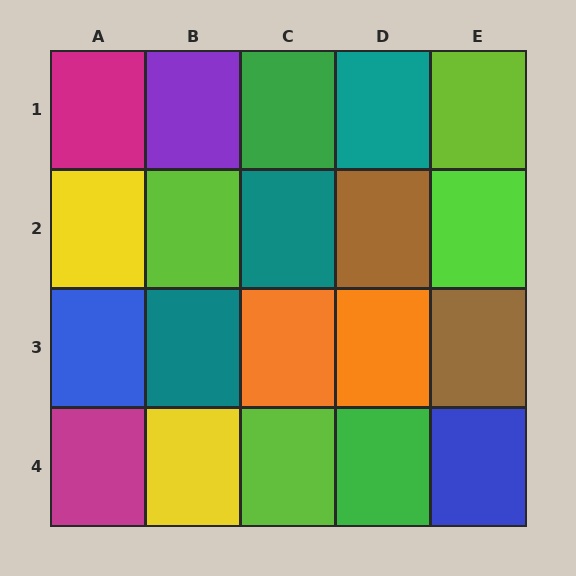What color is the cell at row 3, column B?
Teal.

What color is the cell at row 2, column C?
Teal.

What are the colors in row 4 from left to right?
Magenta, yellow, lime, green, blue.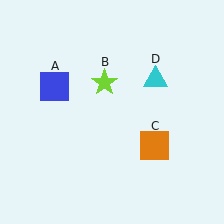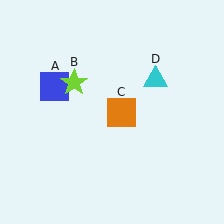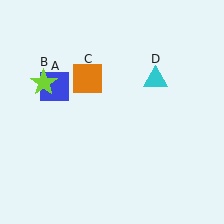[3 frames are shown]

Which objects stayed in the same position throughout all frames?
Blue square (object A) and cyan triangle (object D) remained stationary.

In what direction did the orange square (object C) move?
The orange square (object C) moved up and to the left.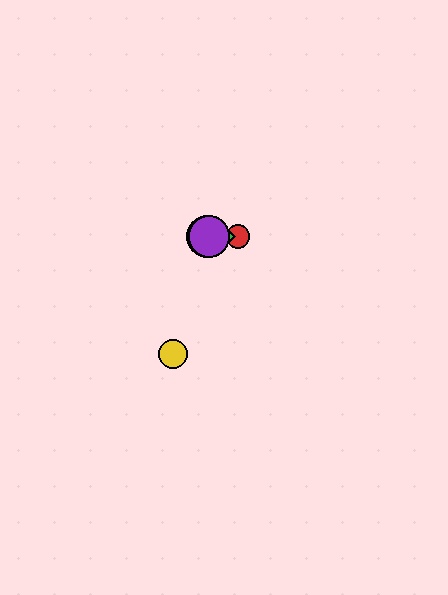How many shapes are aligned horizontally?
4 shapes (the red circle, the blue circle, the green diamond, the purple circle) are aligned horizontally.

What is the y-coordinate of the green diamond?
The green diamond is at y≈237.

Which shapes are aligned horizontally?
The red circle, the blue circle, the green diamond, the purple circle are aligned horizontally.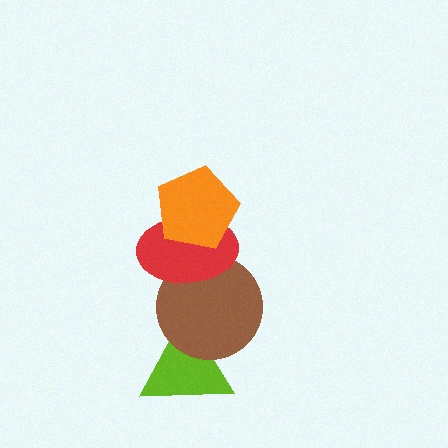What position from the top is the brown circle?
The brown circle is 3rd from the top.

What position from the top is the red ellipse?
The red ellipse is 2nd from the top.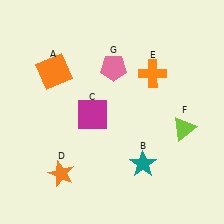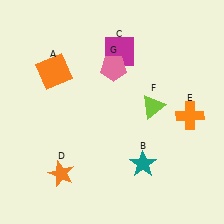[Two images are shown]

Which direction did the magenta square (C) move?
The magenta square (C) moved up.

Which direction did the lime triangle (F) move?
The lime triangle (F) moved left.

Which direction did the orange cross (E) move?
The orange cross (E) moved down.